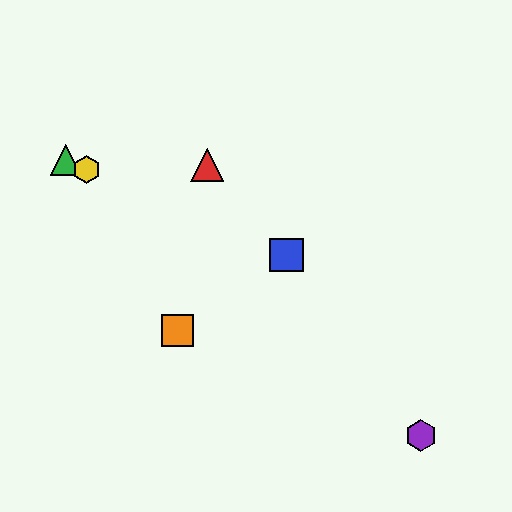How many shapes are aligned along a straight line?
3 shapes (the blue square, the green triangle, the yellow hexagon) are aligned along a straight line.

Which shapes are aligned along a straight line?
The blue square, the green triangle, the yellow hexagon are aligned along a straight line.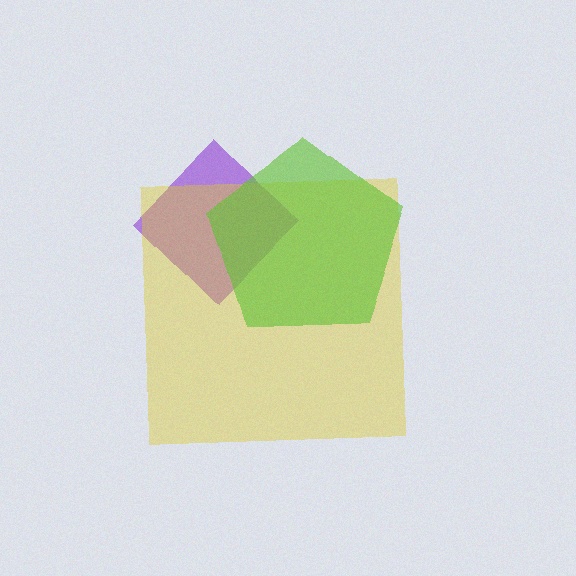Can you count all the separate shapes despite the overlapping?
Yes, there are 3 separate shapes.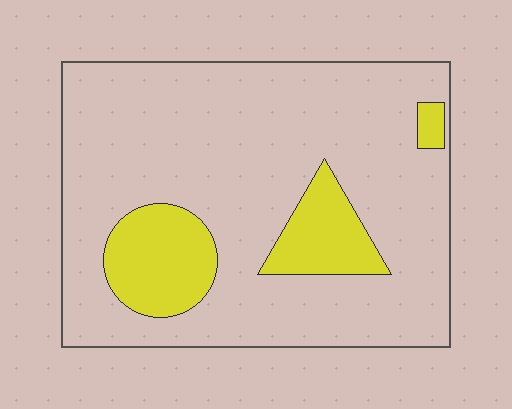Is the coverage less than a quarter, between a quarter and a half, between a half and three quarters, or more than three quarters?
Less than a quarter.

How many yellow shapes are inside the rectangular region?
3.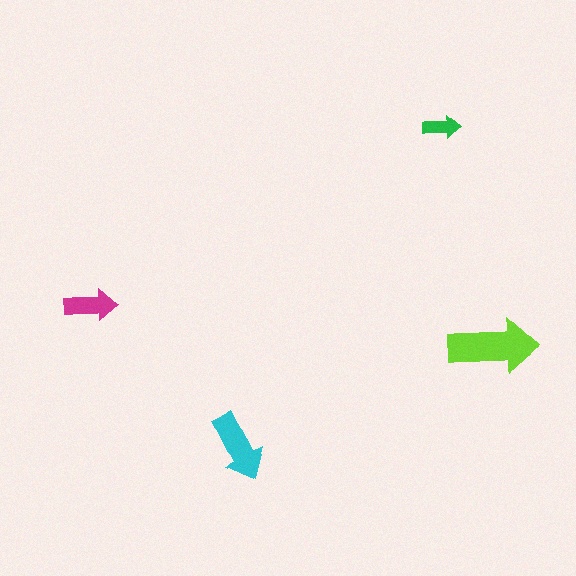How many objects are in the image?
There are 4 objects in the image.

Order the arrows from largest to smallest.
the lime one, the cyan one, the magenta one, the green one.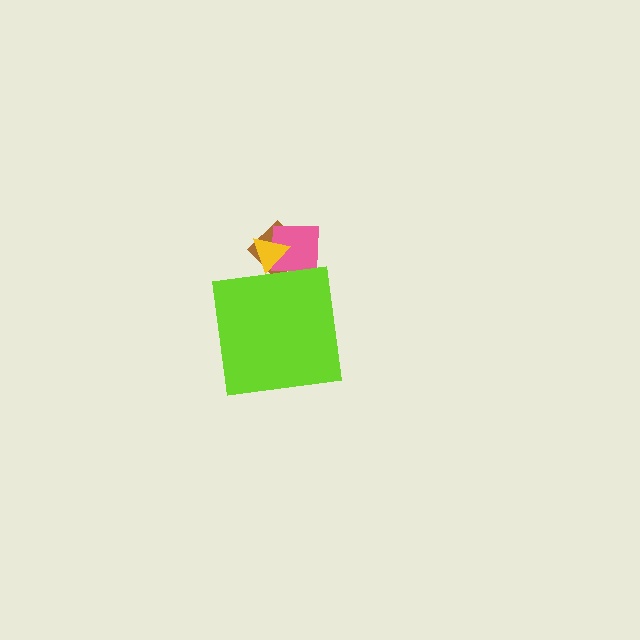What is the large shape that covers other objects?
A lime square.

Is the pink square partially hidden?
Yes, the pink square is partially hidden behind the lime square.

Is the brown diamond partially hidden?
Yes, the brown diamond is partially hidden behind the lime square.